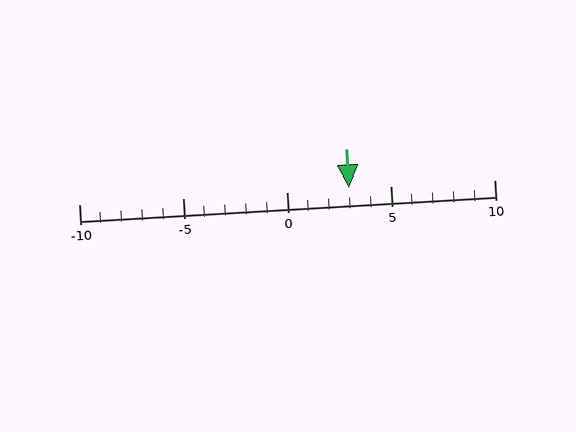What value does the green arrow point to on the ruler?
The green arrow points to approximately 3.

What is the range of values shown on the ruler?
The ruler shows values from -10 to 10.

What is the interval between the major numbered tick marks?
The major tick marks are spaced 5 units apart.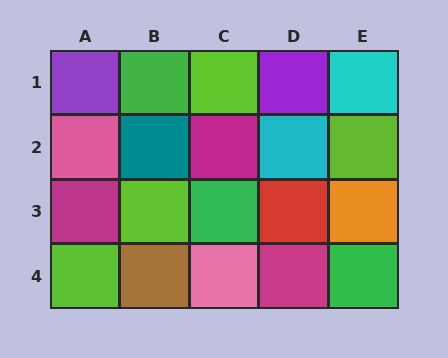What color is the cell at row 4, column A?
Lime.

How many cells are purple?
2 cells are purple.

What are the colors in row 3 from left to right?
Magenta, lime, green, red, orange.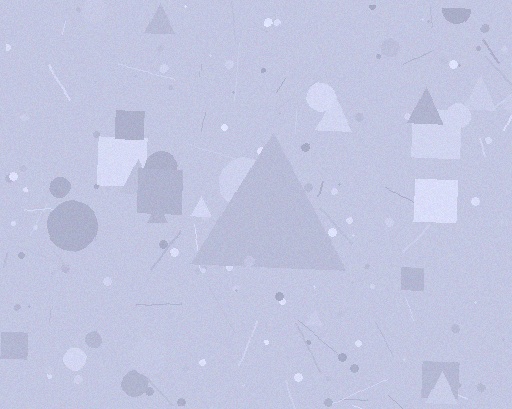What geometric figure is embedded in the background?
A triangle is embedded in the background.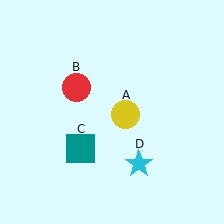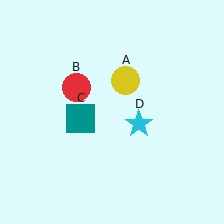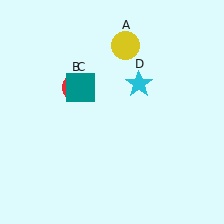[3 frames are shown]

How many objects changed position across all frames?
3 objects changed position: yellow circle (object A), teal square (object C), cyan star (object D).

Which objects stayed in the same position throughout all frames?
Red circle (object B) remained stationary.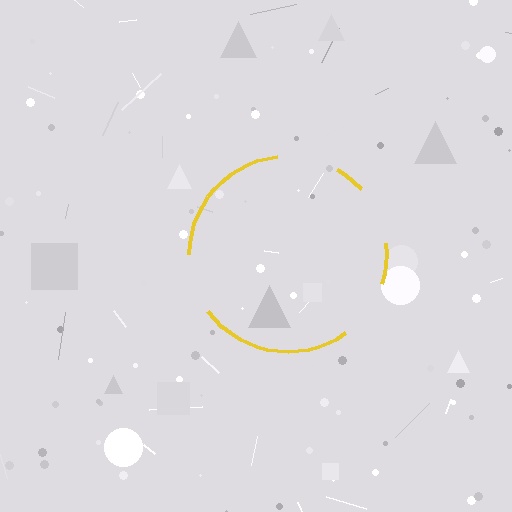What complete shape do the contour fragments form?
The contour fragments form a circle.